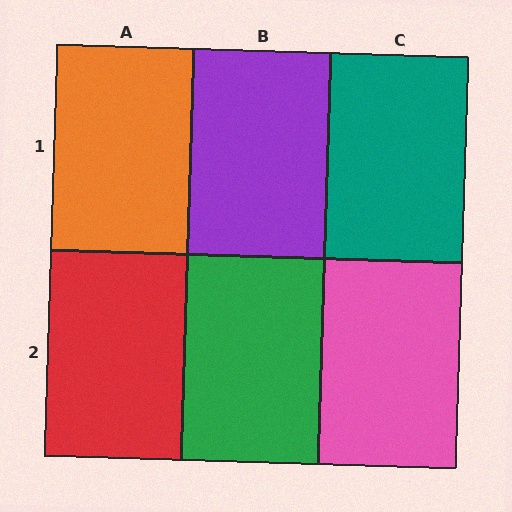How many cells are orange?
1 cell is orange.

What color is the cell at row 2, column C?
Pink.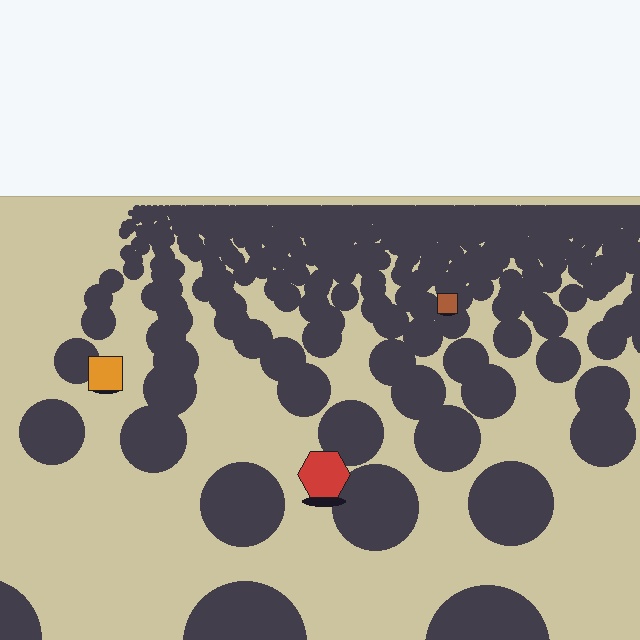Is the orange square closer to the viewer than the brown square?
Yes. The orange square is closer — you can tell from the texture gradient: the ground texture is coarser near it.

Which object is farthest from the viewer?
The brown square is farthest from the viewer. It appears smaller and the ground texture around it is denser.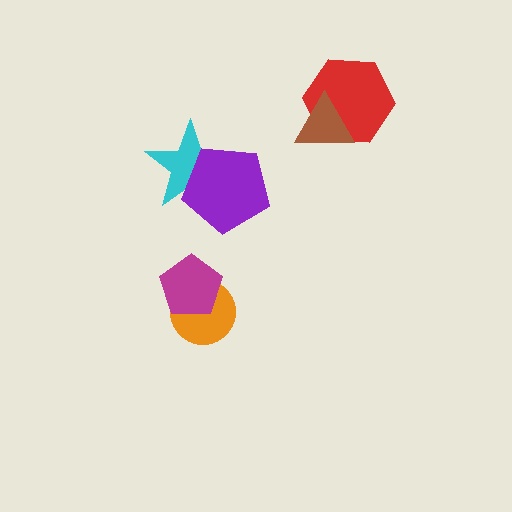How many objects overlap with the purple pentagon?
1 object overlaps with the purple pentagon.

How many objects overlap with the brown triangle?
1 object overlaps with the brown triangle.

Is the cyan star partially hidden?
Yes, it is partially covered by another shape.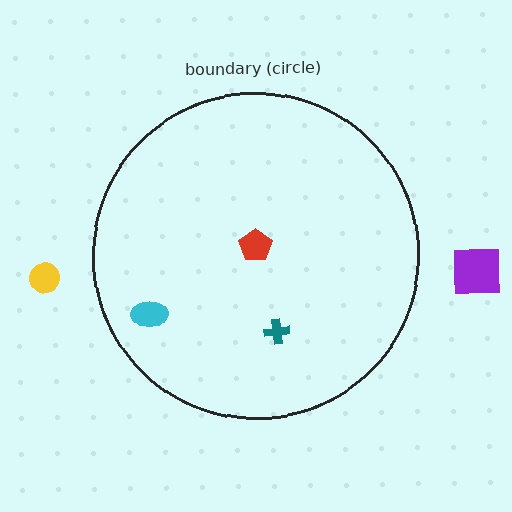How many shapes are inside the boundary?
3 inside, 2 outside.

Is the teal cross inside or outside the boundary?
Inside.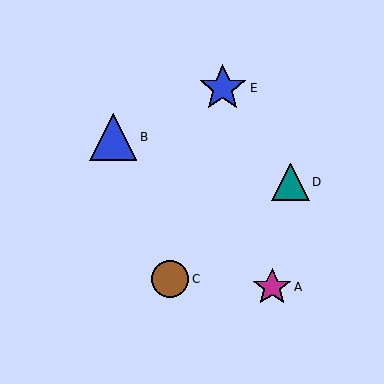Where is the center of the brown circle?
The center of the brown circle is at (170, 279).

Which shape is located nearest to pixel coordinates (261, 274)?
The magenta star (labeled A) at (272, 287) is nearest to that location.